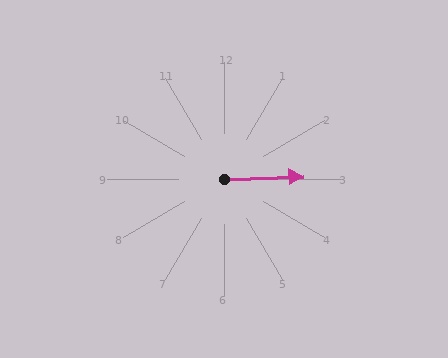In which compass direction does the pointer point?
East.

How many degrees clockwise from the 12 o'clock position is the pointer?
Approximately 88 degrees.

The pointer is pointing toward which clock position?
Roughly 3 o'clock.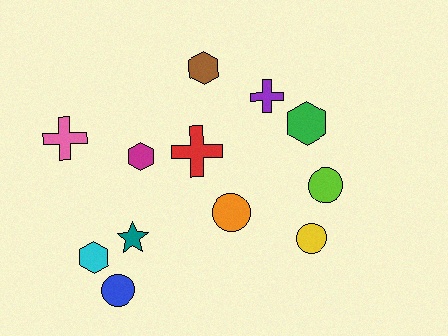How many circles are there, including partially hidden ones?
There are 4 circles.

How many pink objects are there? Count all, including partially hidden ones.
There is 1 pink object.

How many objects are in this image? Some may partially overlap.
There are 12 objects.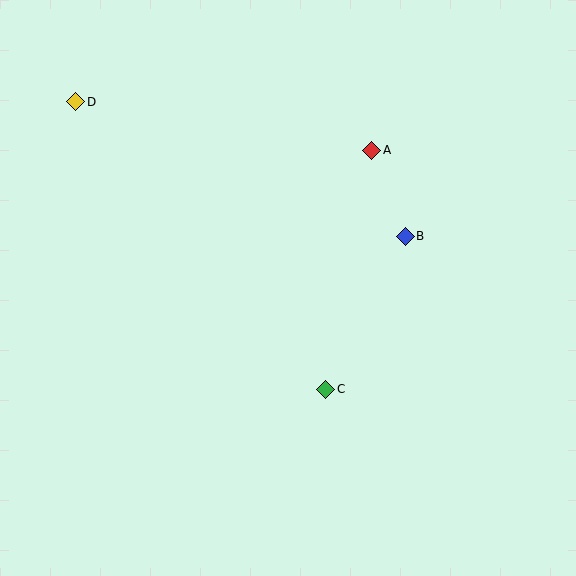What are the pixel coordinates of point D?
Point D is at (76, 102).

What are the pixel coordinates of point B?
Point B is at (405, 236).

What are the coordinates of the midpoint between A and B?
The midpoint between A and B is at (388, 193).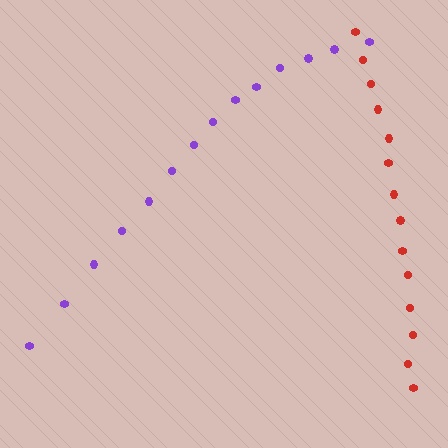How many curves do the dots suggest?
There are 2 distinct paths.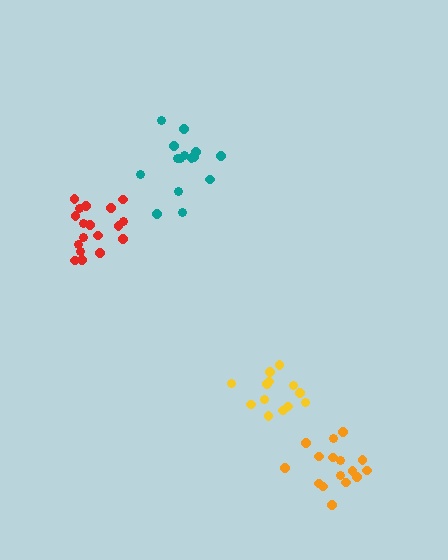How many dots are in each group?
Group 1: 16 dots, Group 2: 18 dots, Group 3: 15 dots, Group 4: 13 dots (62 total).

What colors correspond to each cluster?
The clusters are colored: orange, red, teal, yellow.